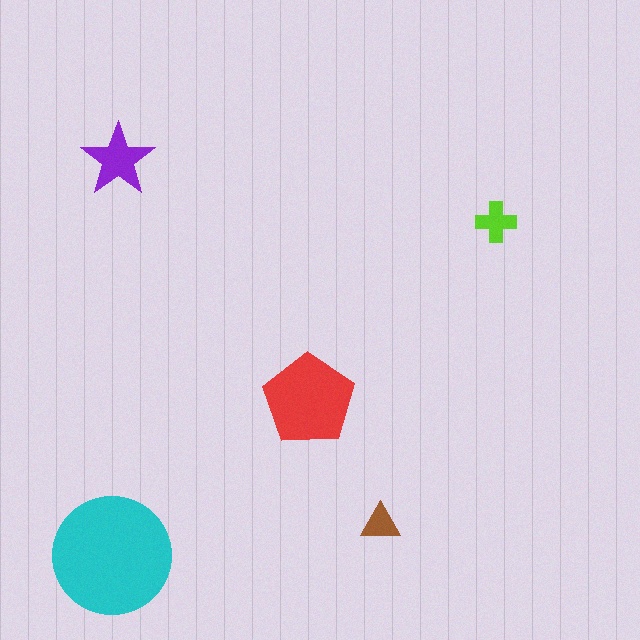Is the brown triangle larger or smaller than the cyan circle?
Smaller.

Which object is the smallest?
The brown triangle.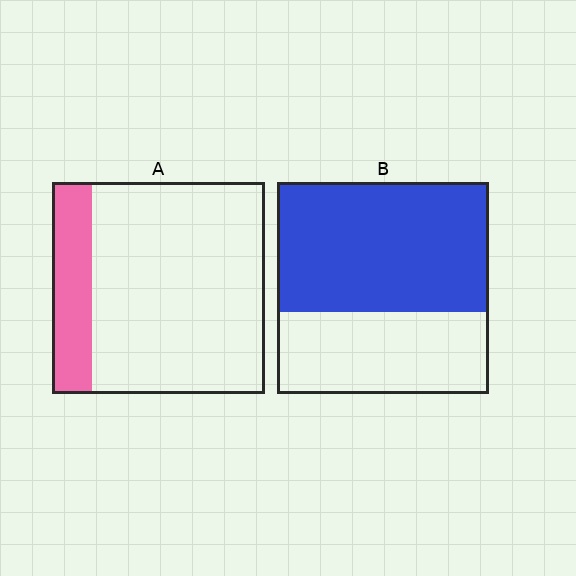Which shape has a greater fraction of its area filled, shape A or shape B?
Shape B.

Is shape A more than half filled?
No.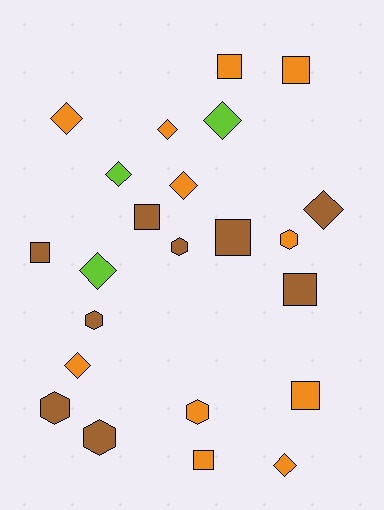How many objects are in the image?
There are 23 objects.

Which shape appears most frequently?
Diamond, with 9 objects.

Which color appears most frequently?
Orange, with 11 objects.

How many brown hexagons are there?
There are 4 brown hexagons.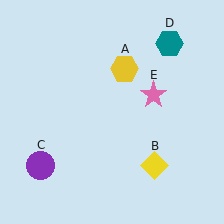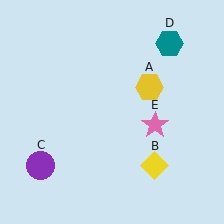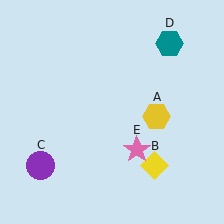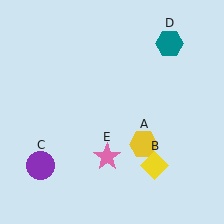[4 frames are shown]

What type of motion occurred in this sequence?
The yellow hexagon (object A), pink star (object E) rotated clockwise around the center of the scene.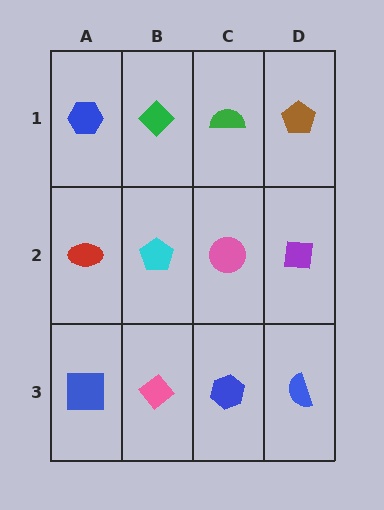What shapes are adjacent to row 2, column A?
A blue hexagon (row 1, column A), a blue square (row 3, column A), a cyan pentagon (row 2, column B).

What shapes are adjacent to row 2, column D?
A brown pentagon (row 1, column D), a blue semicircle (row 3, column D), a pink circle (row 2, column C).